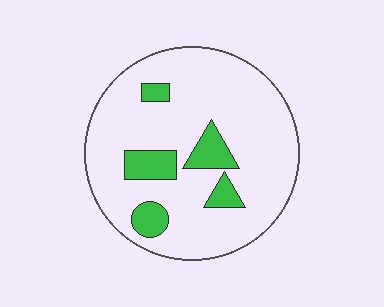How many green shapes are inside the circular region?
5.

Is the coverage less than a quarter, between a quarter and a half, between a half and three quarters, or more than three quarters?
Less than a quarter.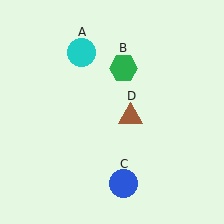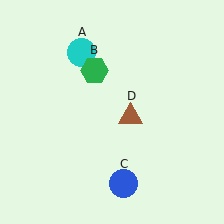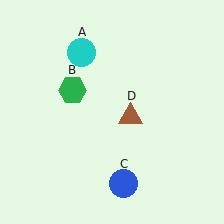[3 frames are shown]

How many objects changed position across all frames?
1 object changed position: green hexagon (object B).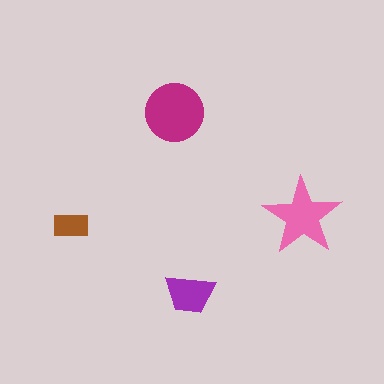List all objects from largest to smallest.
The magenta circle, the pink star, the purple trapezoid, the brown rectangle.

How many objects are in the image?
There are 4 objects in the image.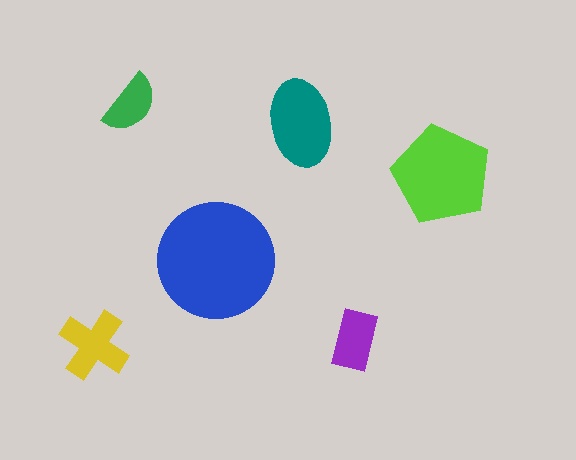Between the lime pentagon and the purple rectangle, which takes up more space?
The lime pentagon.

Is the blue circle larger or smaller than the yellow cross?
Larger.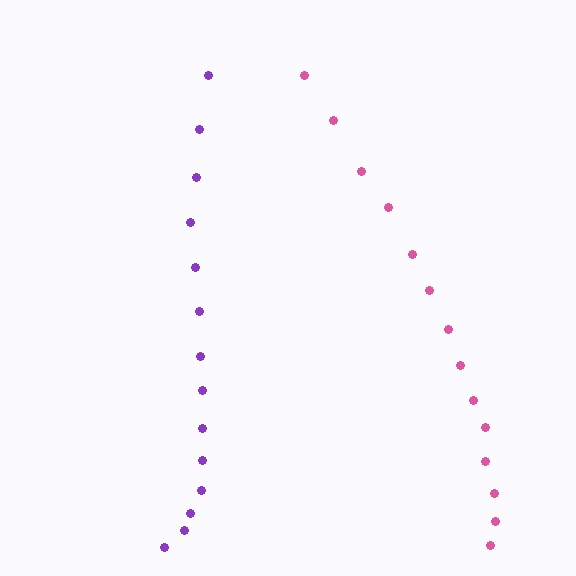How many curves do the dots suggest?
There are 2 distinct paths.